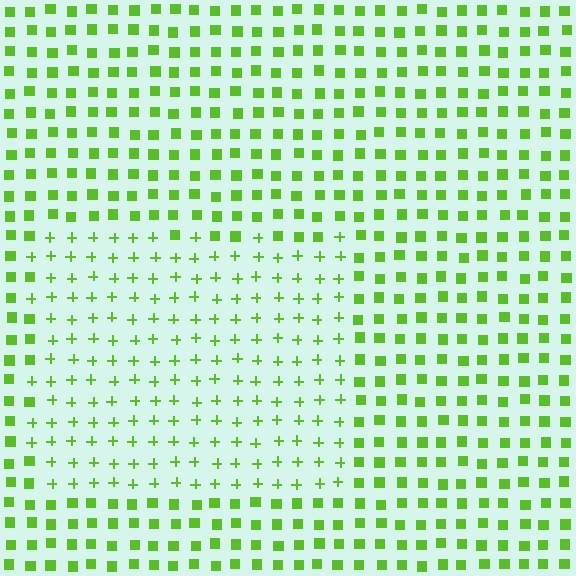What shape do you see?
I see a rectangle.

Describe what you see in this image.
The image is filled with small lime elements arranged in a uniform grid. A rectangle-shaped region contains plus signs, while the surrounding area contains squares. The boundary is defined purely by the change in element shape.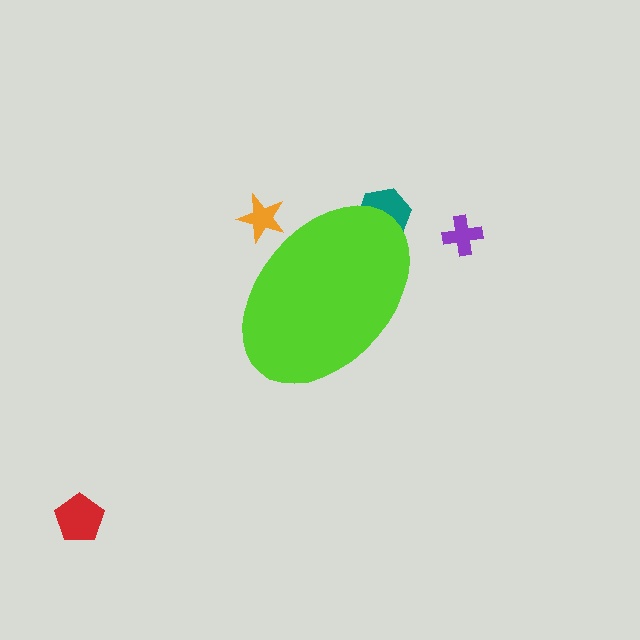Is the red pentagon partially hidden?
No, the red pentagon is fully visible.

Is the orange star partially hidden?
Yes, the orange star is partially hidden behind the lime ellipse.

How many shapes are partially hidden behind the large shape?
2 shapes are partially hidden.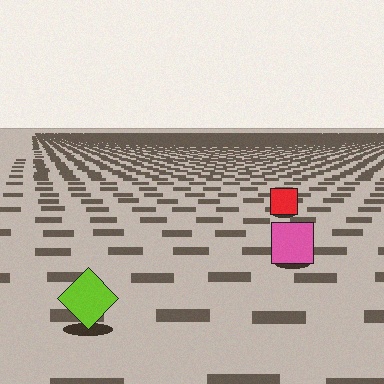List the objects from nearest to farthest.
From nearest to farthest: the lime diamond, the pink square, the red square.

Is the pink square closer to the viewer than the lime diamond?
No. The lime diamond is closer — you can tell from the texture gradient: the ground texture is coarser near it.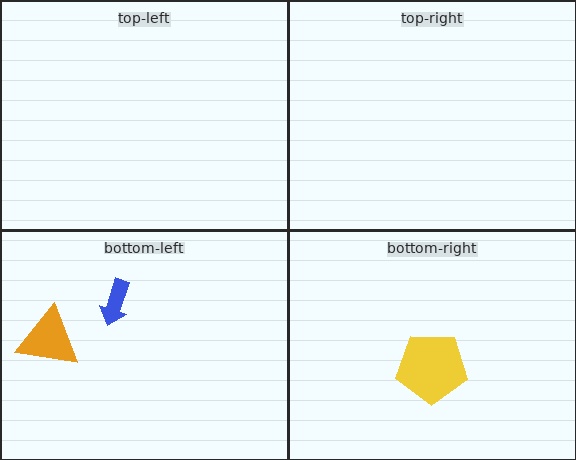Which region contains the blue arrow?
The bottom-left region.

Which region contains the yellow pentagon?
The bottom-right region.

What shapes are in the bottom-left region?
The blue arrow, the orange triangle.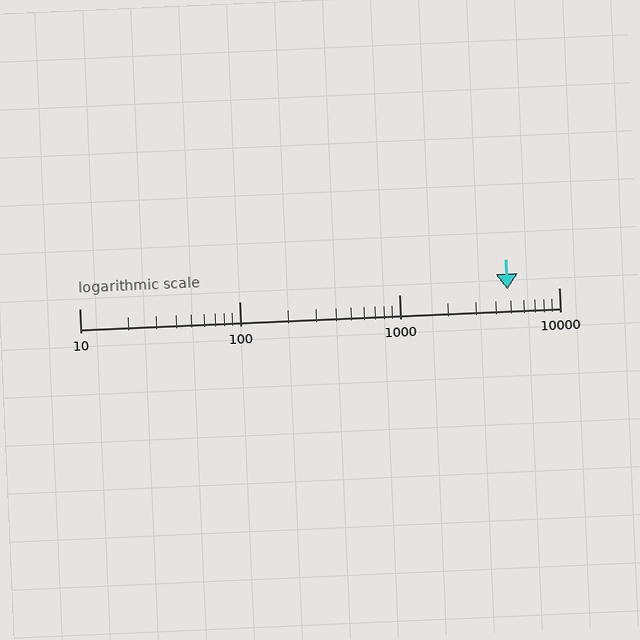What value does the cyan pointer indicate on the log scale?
The pointer indicates approximately 4800.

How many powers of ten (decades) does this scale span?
The scale spans 3 decades, from 10 to 10000.